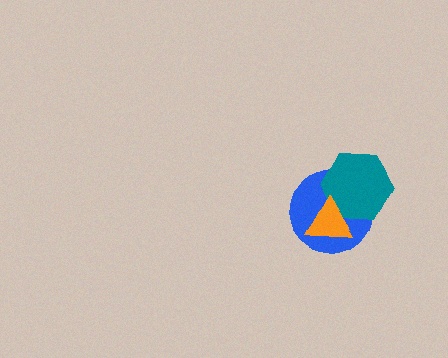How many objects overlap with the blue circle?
2 objects overlap with the blue circle.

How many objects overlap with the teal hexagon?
2 objects overlap with the teal hexagon.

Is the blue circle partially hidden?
Yes, it is partially covered by another shape.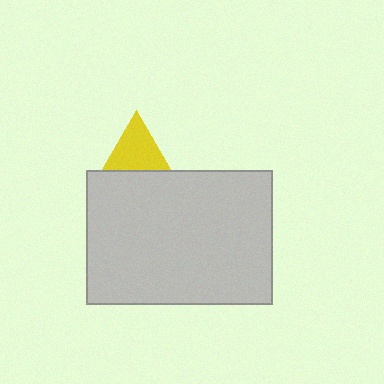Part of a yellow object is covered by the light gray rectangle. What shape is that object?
It is a triangle.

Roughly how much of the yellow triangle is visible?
About half of it is visible (roughly 49%).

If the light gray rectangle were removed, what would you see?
You would see the complete yellow triangle.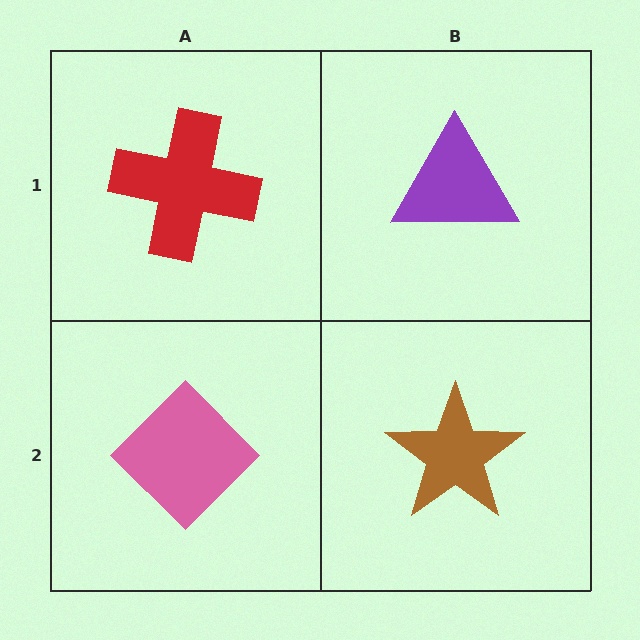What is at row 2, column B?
A brown star.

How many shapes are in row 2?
2 shapes.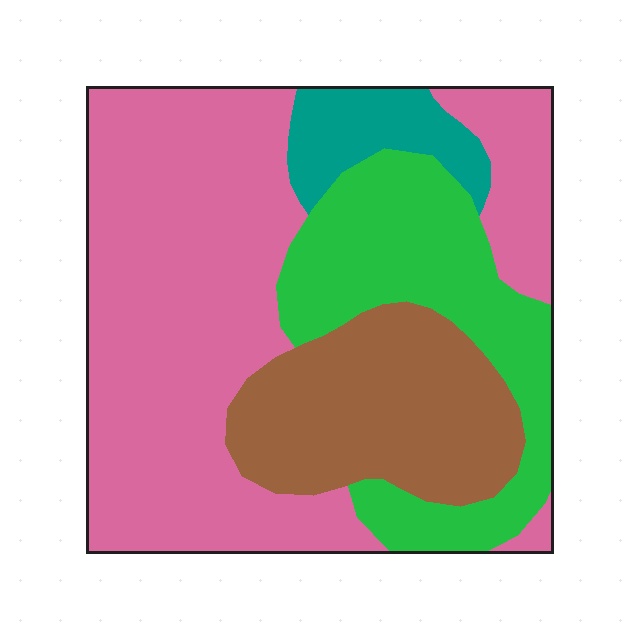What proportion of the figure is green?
Green takes up between a sixth and a third of the figure.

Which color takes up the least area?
Teal, at roughly 5%.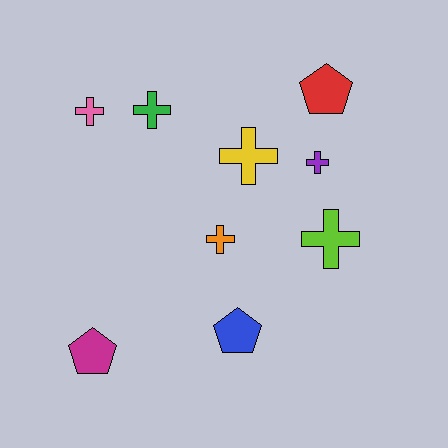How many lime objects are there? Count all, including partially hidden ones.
There is 1 lime object.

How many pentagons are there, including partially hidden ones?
There are 3 pentagons.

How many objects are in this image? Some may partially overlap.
There are 9 objects.